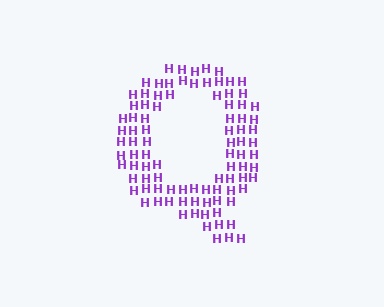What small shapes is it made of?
It is made of small letter H's.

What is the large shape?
The large shape is the letter Q.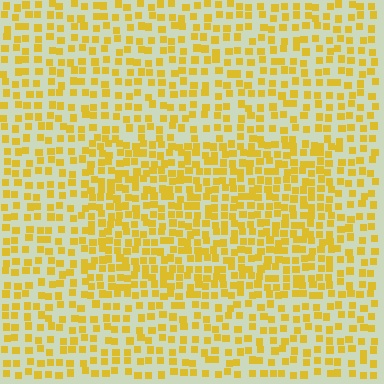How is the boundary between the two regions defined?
The boundary is defined by a change in element density (approximately 1.6x ratio). All elements are the same color, size, and shape.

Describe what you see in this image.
The image contains small yellow elements arranged at two different densities. A rectangle-shaped region is visible where the elements are more densely packed than the surrounding area.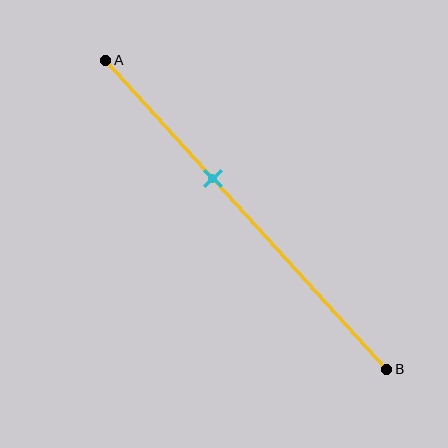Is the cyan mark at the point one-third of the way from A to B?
No, the mark is at about 40% from A, not at the 33% one-third point.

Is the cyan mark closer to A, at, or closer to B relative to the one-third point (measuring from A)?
The cyan mark is closer to point B than the one-third point of segment AB.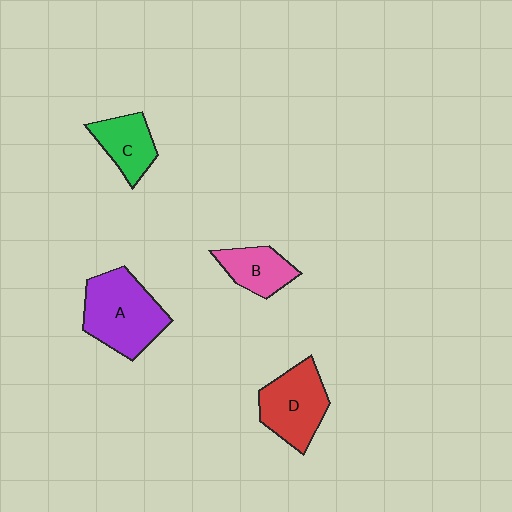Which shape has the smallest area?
Shape B (pink).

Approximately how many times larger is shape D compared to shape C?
Approximately 1.4 times.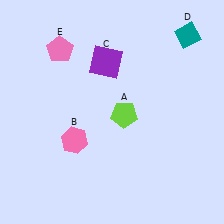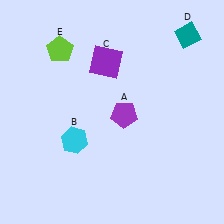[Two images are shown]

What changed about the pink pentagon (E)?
In Image 1, E is pink. In Image 2, it changed to lime.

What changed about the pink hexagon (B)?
In Image 1, B is pink. In Image 2, it changed to cyan.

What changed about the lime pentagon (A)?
In Image 1, A is lime. In Image 2, it changed to purple.